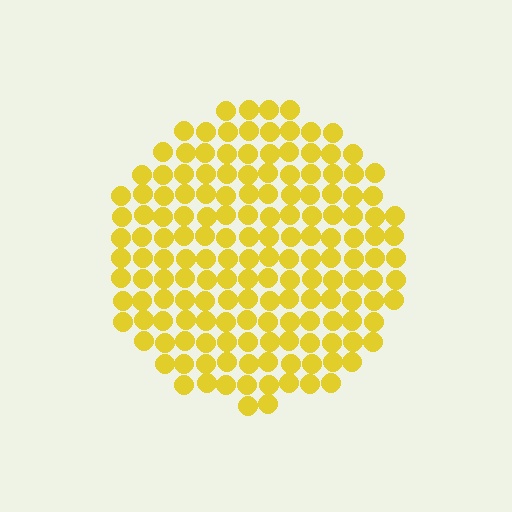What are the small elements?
The small elements are circles.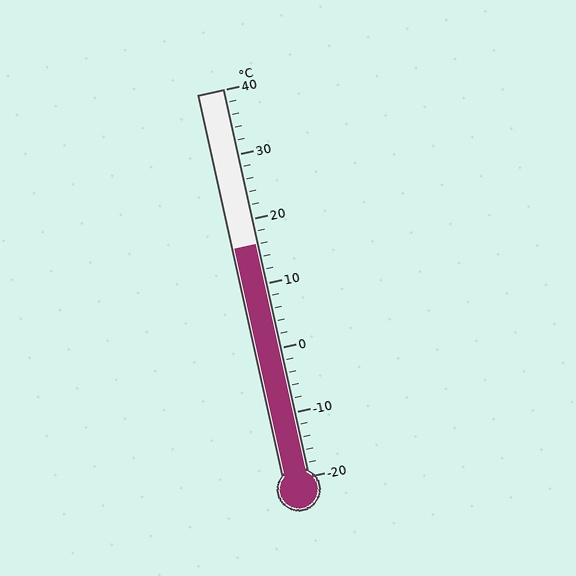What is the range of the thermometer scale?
The thermometer scale ranges from -20°C to 40°C.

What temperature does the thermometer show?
The thermometer shows approximately 16°C.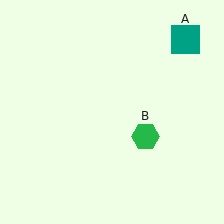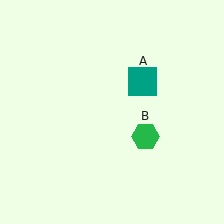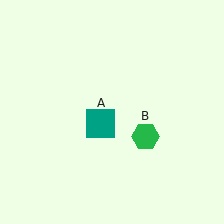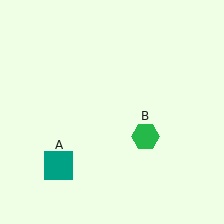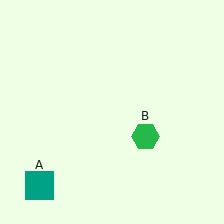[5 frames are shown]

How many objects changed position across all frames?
1 object changed position: teal square (object A).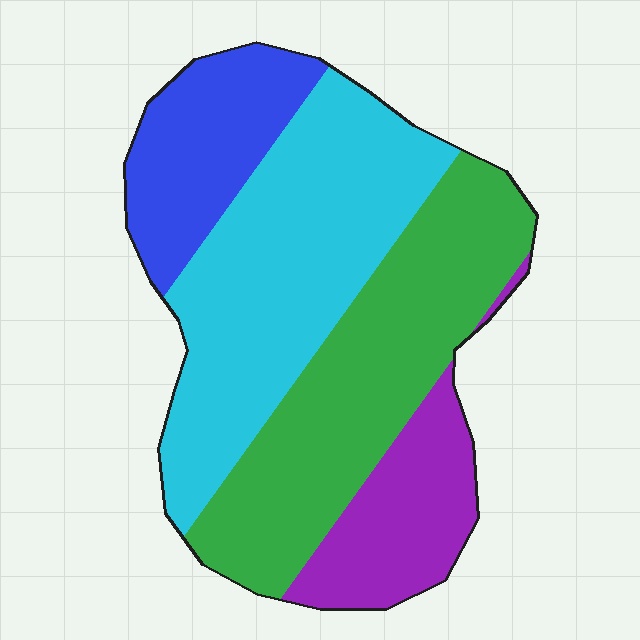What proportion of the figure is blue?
Blue takes up about one sixth (1/6) of the figure.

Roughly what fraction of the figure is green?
Green takes up about one third (1/3) of the figure.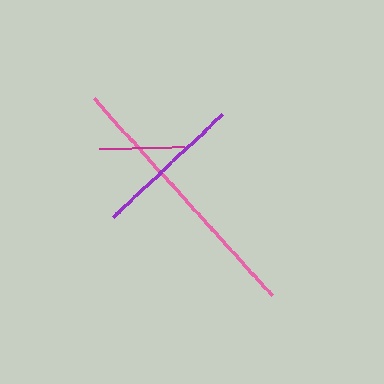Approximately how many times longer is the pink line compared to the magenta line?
The pink line is approximately 3.1 times the length of the magenta line.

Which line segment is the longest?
The pink line is the longest at approximately 265 pixels.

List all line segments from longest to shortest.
From longest to shortest: pink, purple, magenta.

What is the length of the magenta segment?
The magenta segment is approximately 86 pixels long.